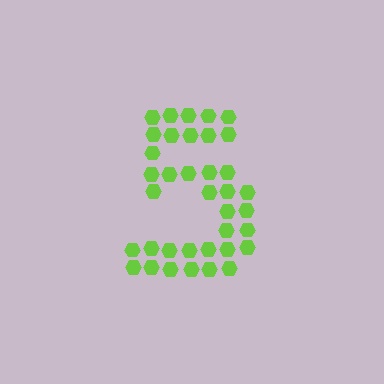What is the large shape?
The large shape is the digit 5.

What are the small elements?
The small elements are hexagons.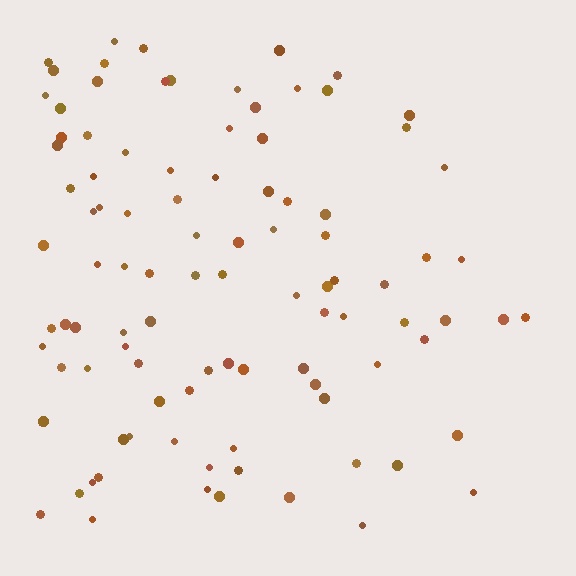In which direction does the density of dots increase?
From right to left, with the left side densest.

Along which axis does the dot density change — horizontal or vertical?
Horizontal.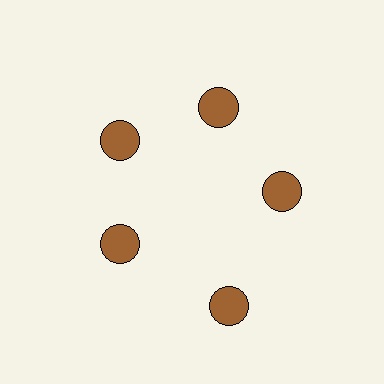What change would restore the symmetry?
The symmetry would be restored by moving it inward, back onto the ring so that all 5 circles sit at equal angles and equal distance from the center.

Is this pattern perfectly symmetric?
No. The 5 brown circles are arranged in a ring, but one element near the 5 o'clock position is pushed outward from the center, breaking the 5-fold rotational symmetry.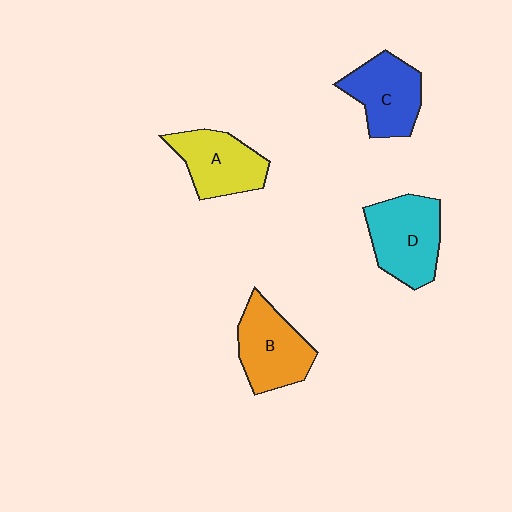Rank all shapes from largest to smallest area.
From largest to smallest: D (cyan), B (orange), A (yellow), C (blue).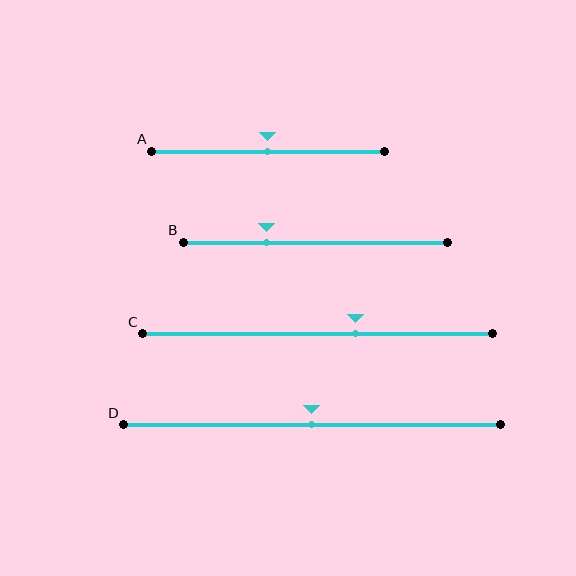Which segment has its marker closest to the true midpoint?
Segment A has its marker closest to the true midpoint.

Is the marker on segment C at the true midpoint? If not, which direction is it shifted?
No, the marker on segment C is shifted to the right by about 11% of the segment length.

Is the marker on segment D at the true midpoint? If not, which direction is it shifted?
Yes, the marker on segment D is at the true midpoint.